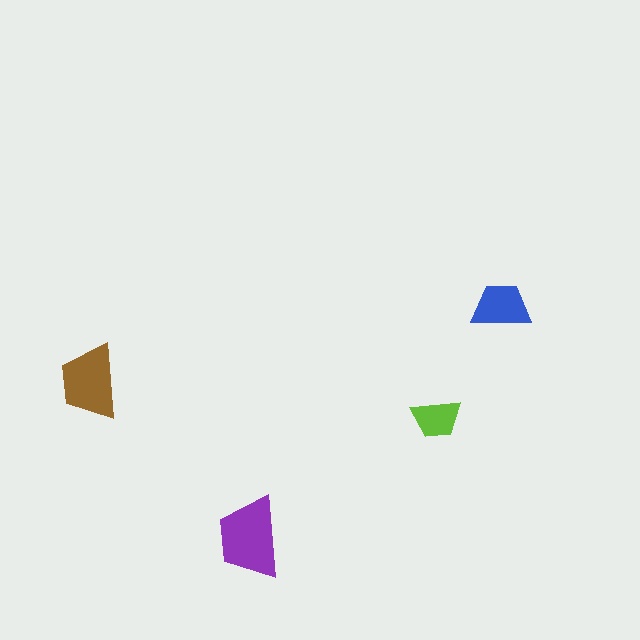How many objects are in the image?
There are 4 objects in the image.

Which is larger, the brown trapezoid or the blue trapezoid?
The brown one.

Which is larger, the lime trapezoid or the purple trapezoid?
The purple one.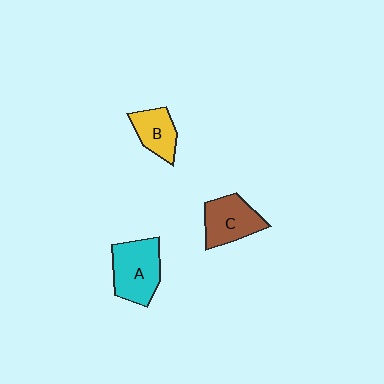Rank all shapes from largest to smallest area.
From largest to smallest: A (cyan), C (brown), B (yellow).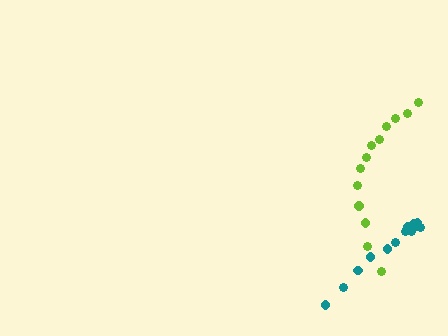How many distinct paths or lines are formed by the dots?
There are 2 distinct paths.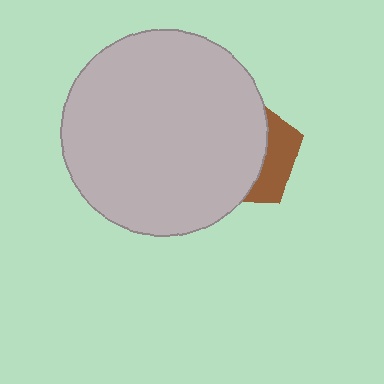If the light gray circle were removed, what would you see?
You would see the complete brown pentagon.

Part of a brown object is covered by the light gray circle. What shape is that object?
It is a pentagon.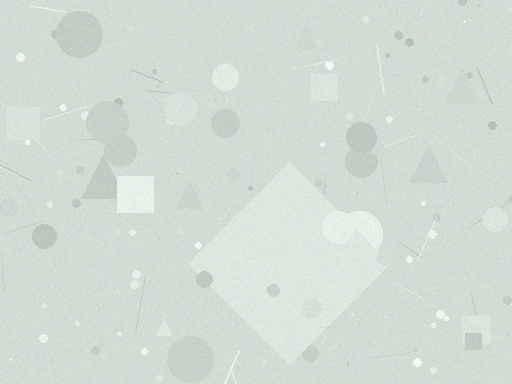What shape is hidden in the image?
A diamond is hidden in the image.